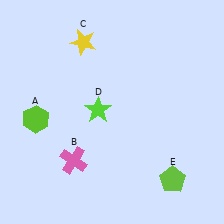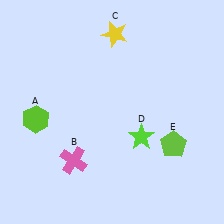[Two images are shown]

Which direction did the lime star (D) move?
The lime star (D) moved right.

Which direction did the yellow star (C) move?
The yellow star (C) moved right.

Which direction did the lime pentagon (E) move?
The lime pentagon (E) moved up.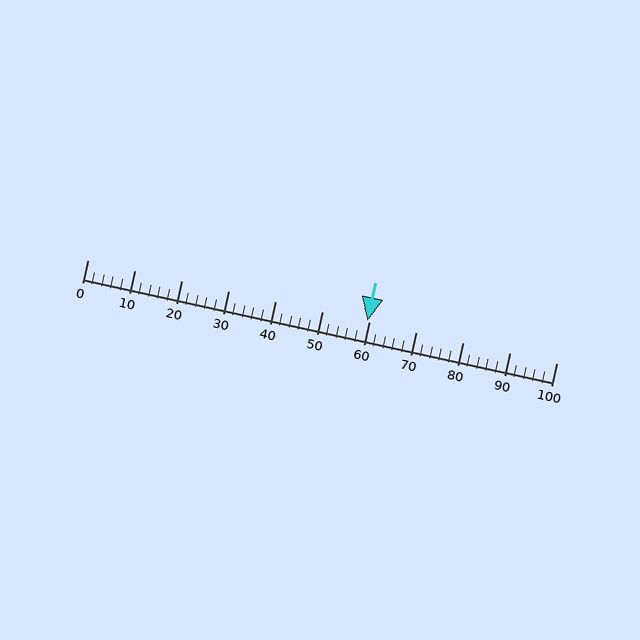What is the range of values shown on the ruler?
The ruler shows values from 0 to 100.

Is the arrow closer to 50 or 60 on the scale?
The arrow is closer to 60.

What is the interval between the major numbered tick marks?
The major tick marks are spaced 10 units apart.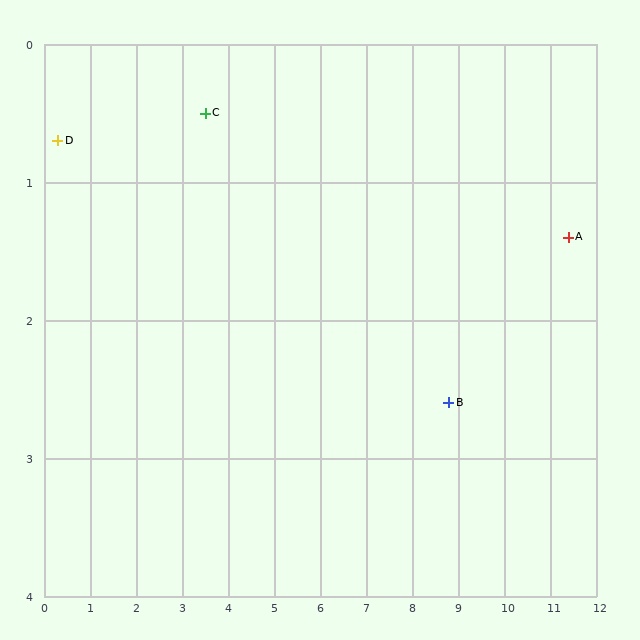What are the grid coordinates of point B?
Point B is at approximately (8.8, 2.6).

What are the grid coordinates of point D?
Point D is at approximately (0.3, 0.7).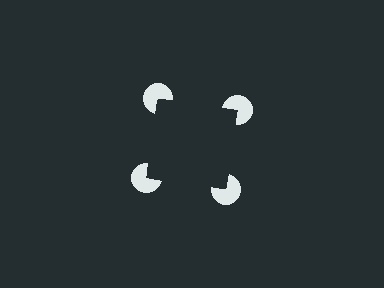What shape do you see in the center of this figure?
An illusory square — its edges are inferred from the aligned wedge cuts in the pac-man discs, not physically drawn.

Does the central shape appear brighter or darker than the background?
It typically appears slightly darker than the background, even though no actual brightness change is drawn.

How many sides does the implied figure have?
4 sides.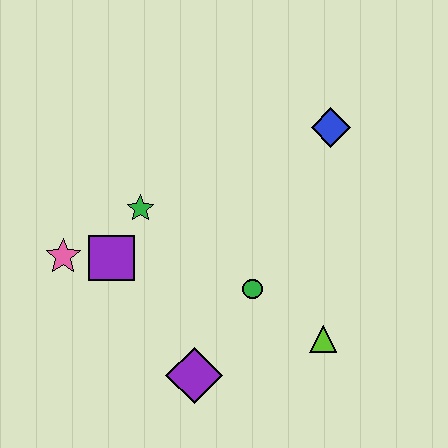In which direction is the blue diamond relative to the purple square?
The blue diamond is to the right of the purple square.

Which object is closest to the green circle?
The lime triangle is closest to the green circle.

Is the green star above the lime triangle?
Yes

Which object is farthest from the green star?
The lime triangle is farthest from the green star.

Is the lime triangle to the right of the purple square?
Yes